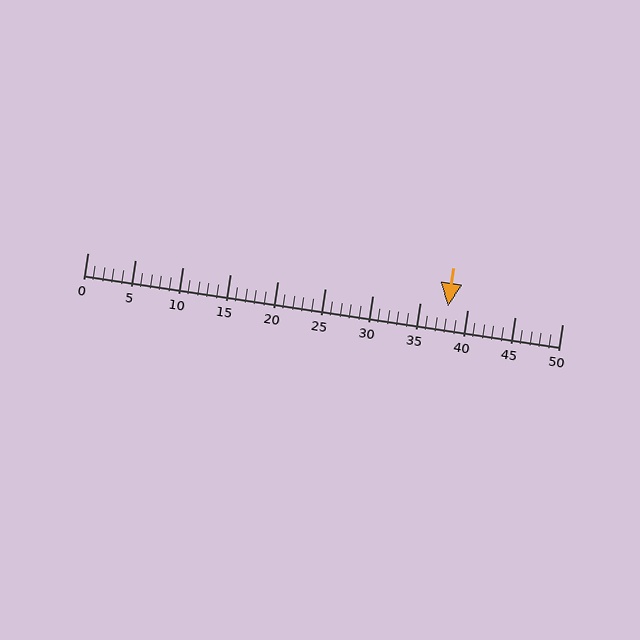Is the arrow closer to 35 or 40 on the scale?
The arrow is closer to 40.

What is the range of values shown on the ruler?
The ruler shows values from 0 to 50.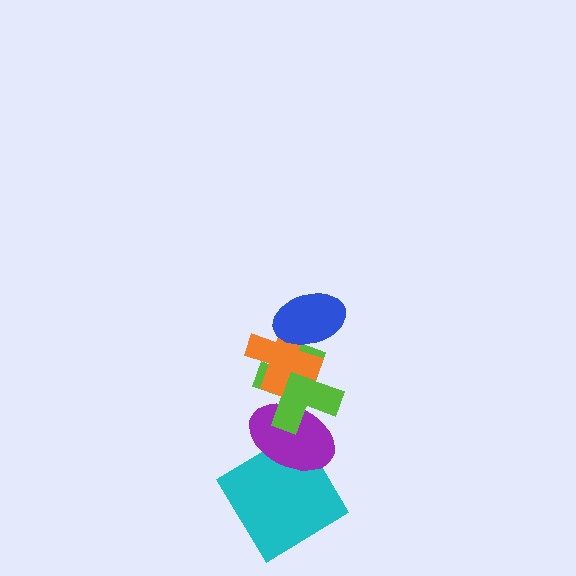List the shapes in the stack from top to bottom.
From top to bottom: the blue ellipse, the orange cross, the lime cross, the purple ellipse, the cyan diamond.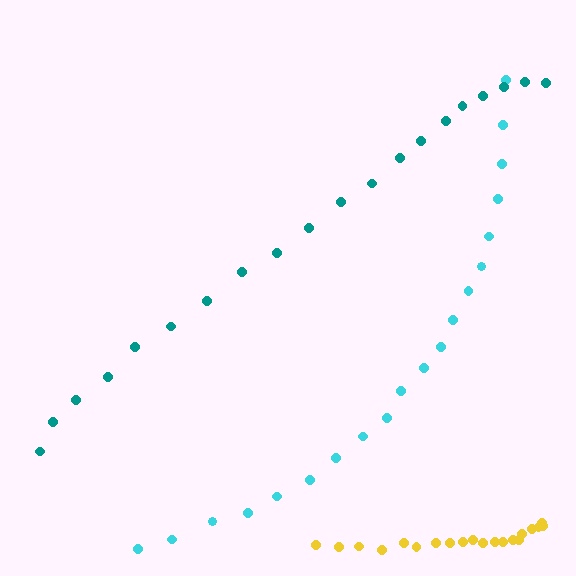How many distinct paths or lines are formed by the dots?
There are 3 distinct paths.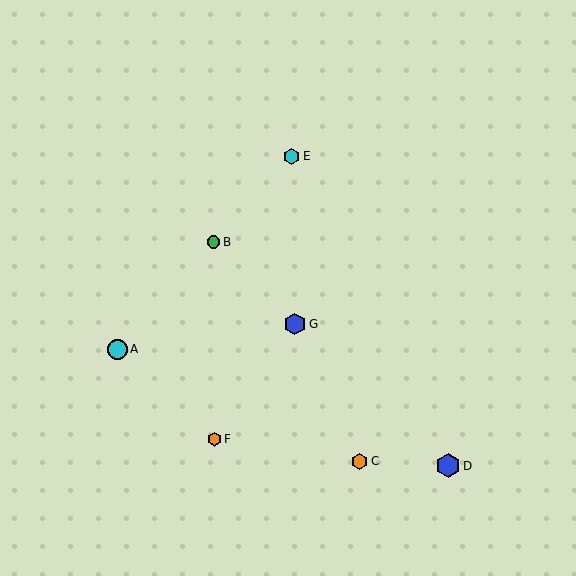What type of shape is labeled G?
Shape G is a blue hexagon.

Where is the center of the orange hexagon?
The center of the orange hexagon is at (360, 461).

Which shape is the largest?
The blue hexagon (labeled D) is the largest.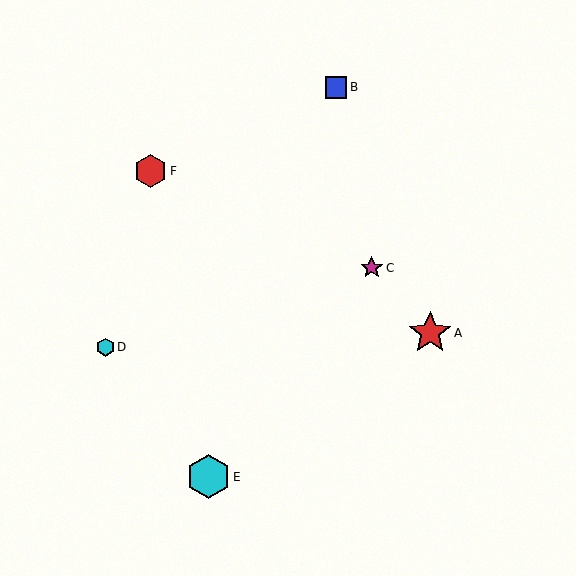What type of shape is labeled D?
Shape D is a cyan hexagon.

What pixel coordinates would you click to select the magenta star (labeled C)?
Click at (372, 268) to select the magenta star C.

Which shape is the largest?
The cyan hexagon (labeled E) is the largest.